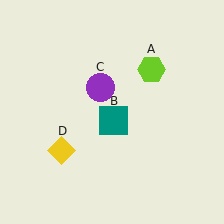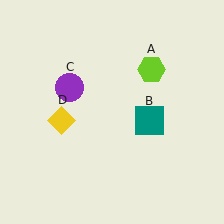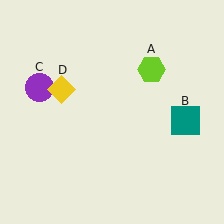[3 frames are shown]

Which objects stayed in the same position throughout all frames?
Lime hexagon (object A) remained stationary.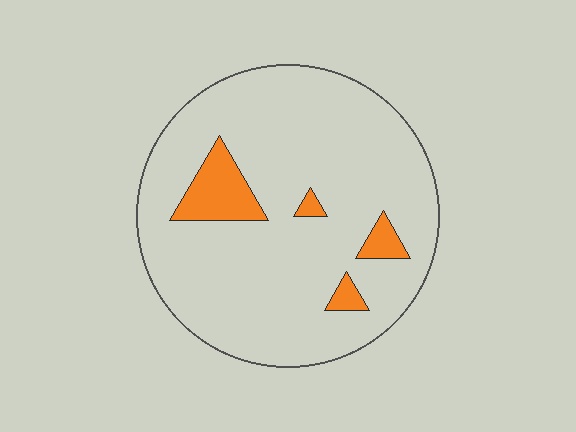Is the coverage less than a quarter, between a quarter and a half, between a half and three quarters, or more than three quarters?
Less than a quarter.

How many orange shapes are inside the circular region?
4.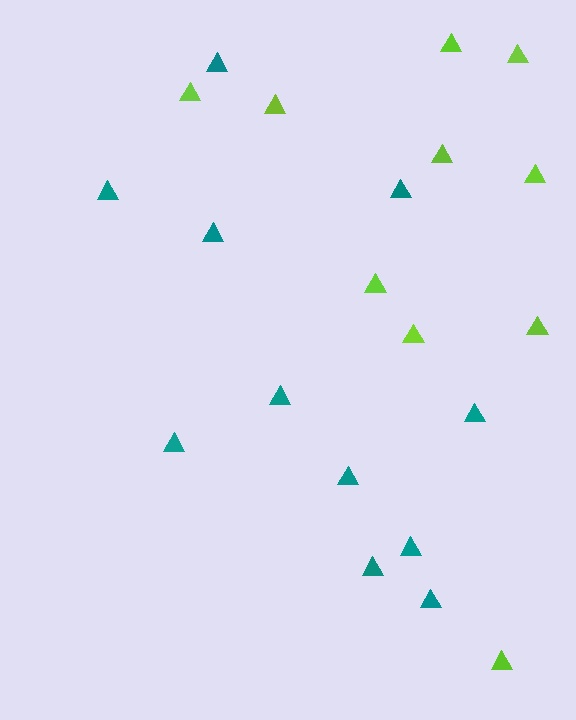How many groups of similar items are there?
There are 2 groups: one group of teal triangles (11) and one group of lime triangles (10).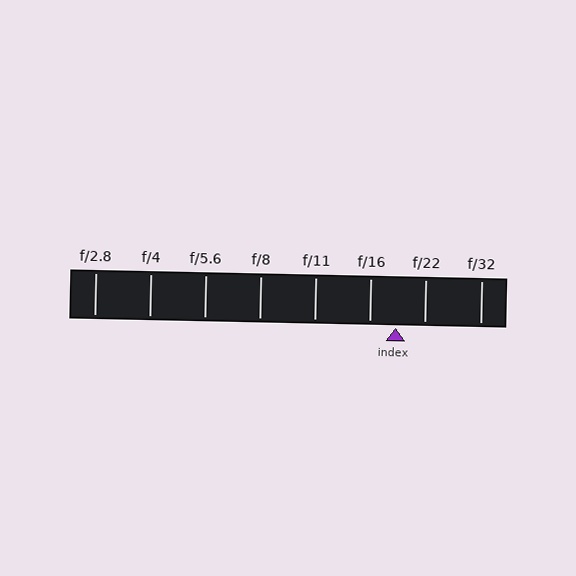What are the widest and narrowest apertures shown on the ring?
The widest aperture shown is f/2.8 and the narrowest is f/32.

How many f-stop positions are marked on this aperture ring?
There are 8 f-stop positions marked.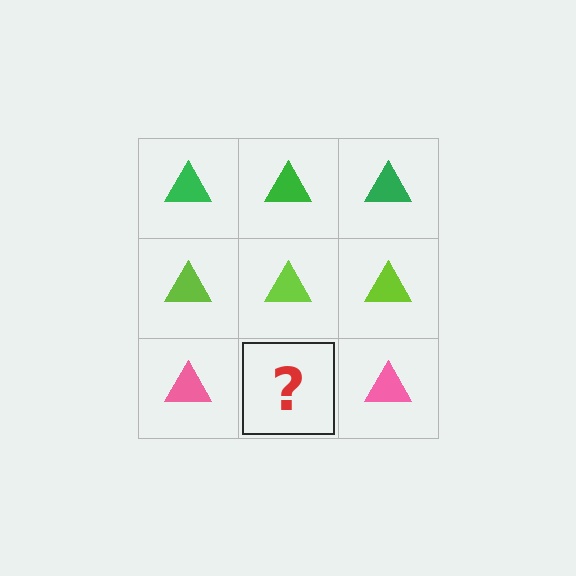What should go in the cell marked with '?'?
The missing cell should contain a pink triangle.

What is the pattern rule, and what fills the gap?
The rule is that each row has a consistent color. The gap should be filled with a pink triangle.